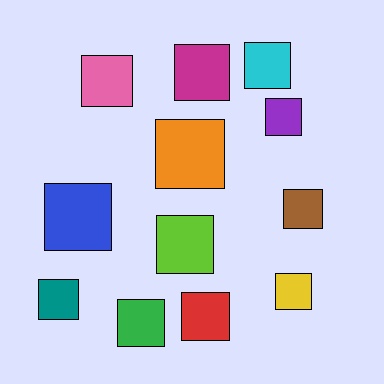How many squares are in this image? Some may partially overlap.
There are 12 squares.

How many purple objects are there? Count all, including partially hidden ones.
There is 1 purple object.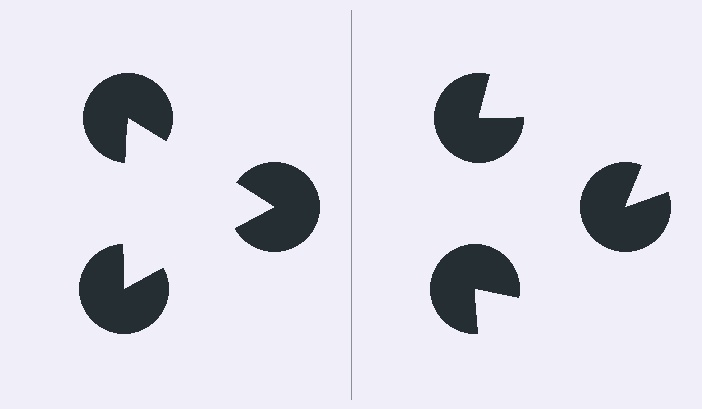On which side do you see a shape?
An illusory triangle appears on the left side. On the right side the wedge cuts are rotated, so no coherent shape forms.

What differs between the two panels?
The pac-man discs are positioned identically on both sides; only the wedge orientations differ. On the left they align to a triangle; on the right they are misaligned.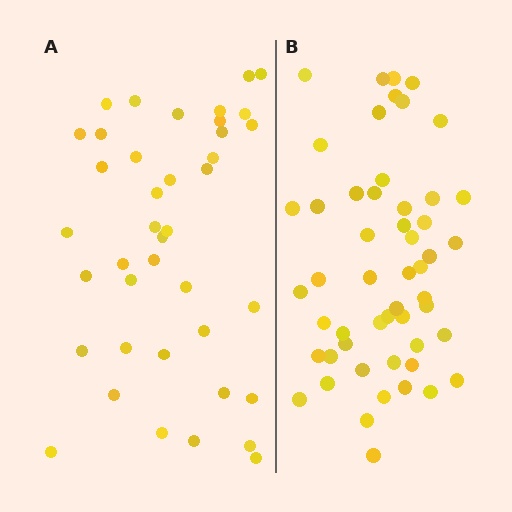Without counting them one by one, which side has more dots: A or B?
Region B (the right region) has more dots.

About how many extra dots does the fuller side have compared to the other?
Region B has roughly 12 or so more dots than region A.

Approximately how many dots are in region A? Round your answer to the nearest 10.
About 40 dots.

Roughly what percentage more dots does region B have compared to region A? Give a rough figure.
About 30% more.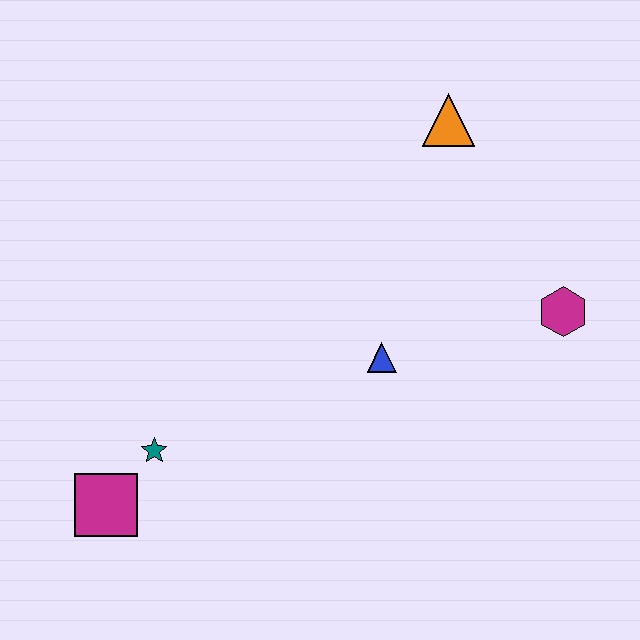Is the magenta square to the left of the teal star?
Yes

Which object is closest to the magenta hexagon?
The blue triangle is closest to the magenta hexagon.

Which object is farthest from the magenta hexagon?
The magenta square is farthest from the magenta hexagon.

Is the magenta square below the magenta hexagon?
Yes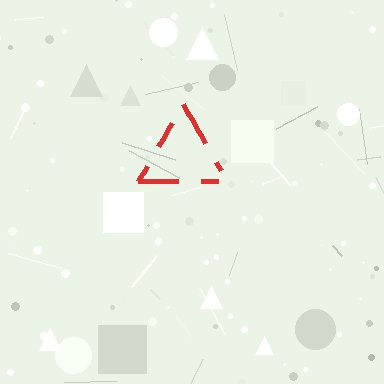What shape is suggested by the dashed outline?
The dashed outline suggests a triangle.